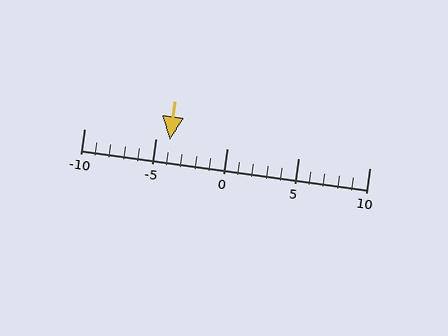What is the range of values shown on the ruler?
The ruler shows values from -10 to 10.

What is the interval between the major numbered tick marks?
The major tick marks are spaced 5 units apart.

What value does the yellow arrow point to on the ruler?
The yellow arrow points to approximately -4.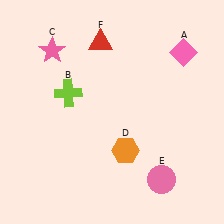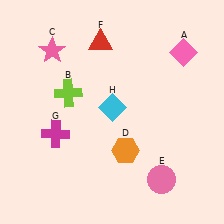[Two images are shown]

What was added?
A magenta cross (G), a cyan diamond (H) were added in Image 2.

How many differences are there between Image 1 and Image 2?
There are 2 differences between the two images.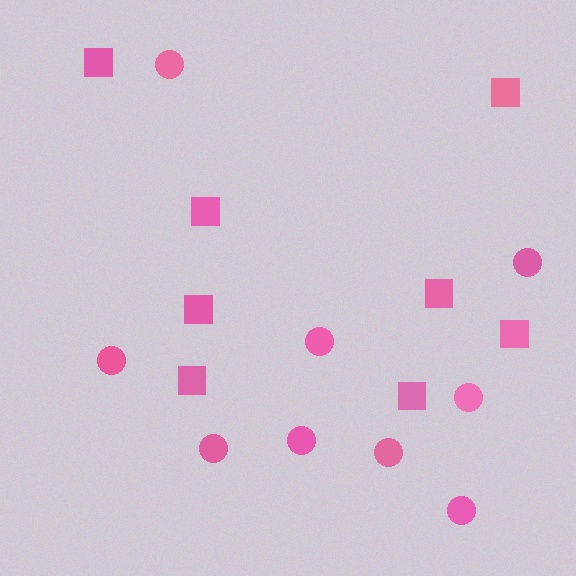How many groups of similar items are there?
There are 2 groups: one group of squares (8) and one group of circles (9).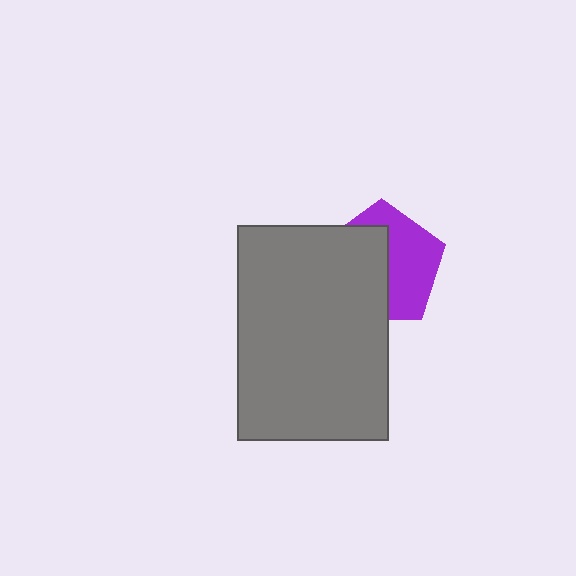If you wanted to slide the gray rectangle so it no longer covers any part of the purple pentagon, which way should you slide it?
Slide it left — that is the most direct way to separate the two shapes.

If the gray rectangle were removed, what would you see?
You would see the complete purple pentagon.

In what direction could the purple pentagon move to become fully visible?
The purple pentagon could move right. That would shift it out from behind the gray rectangle entirely.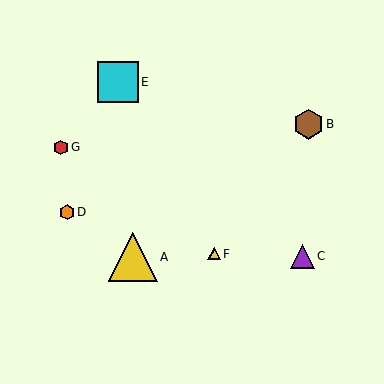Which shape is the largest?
The yellow triangle (labeled A) is the largest.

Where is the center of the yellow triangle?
The center of the yellow triangle is at (133, 257).